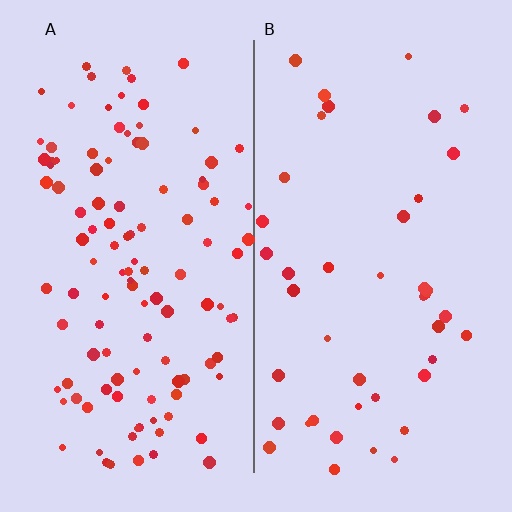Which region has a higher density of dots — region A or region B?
A (the left).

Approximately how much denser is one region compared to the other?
Approximately 2.6× — region A over region B.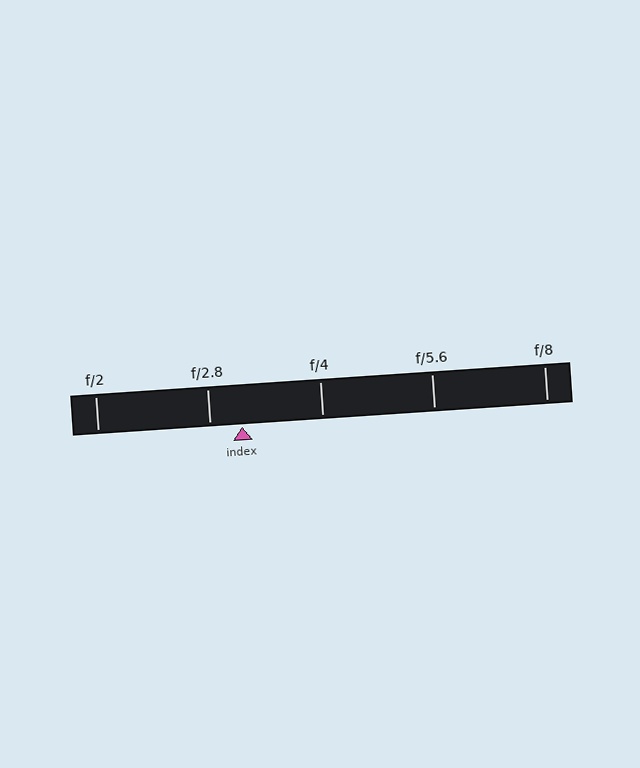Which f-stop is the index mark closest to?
The index mark is closest to f/2.8.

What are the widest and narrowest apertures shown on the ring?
The widest aperture shown is f/2 and the narrowest is f/8.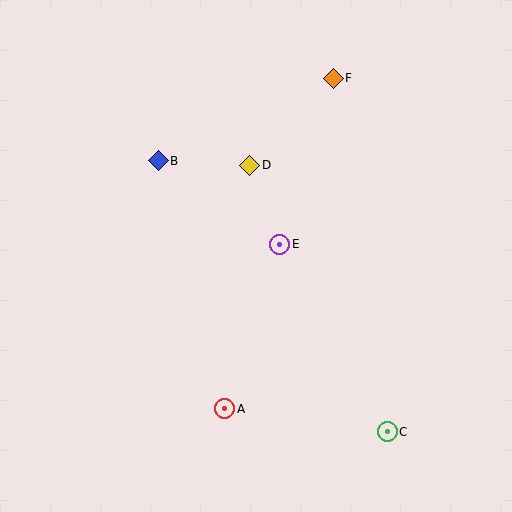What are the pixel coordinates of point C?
Point C is at (387, 432).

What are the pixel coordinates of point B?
Point B is at (158, 161).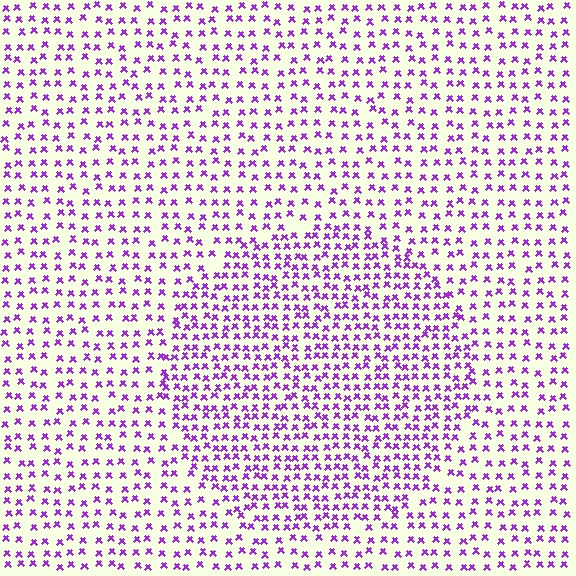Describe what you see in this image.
The image contains small purple elements arranged at two different densities. A circle-shaped region is visible where the elements are more densely packed than the surrounding area.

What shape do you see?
I see a circle.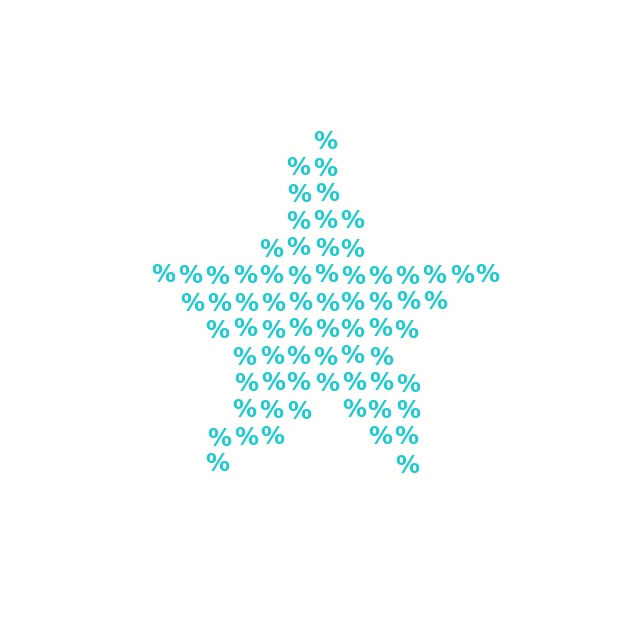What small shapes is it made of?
It is made of small percent signs.